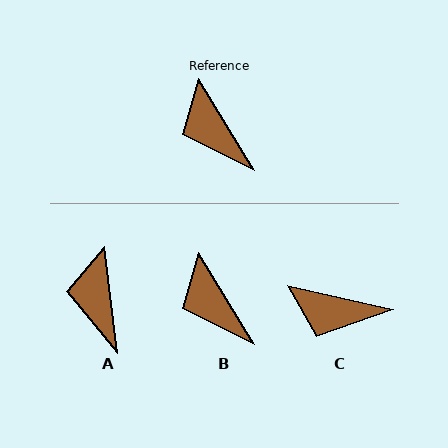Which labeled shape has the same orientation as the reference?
B.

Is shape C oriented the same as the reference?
No, it is off by about 46 degrees.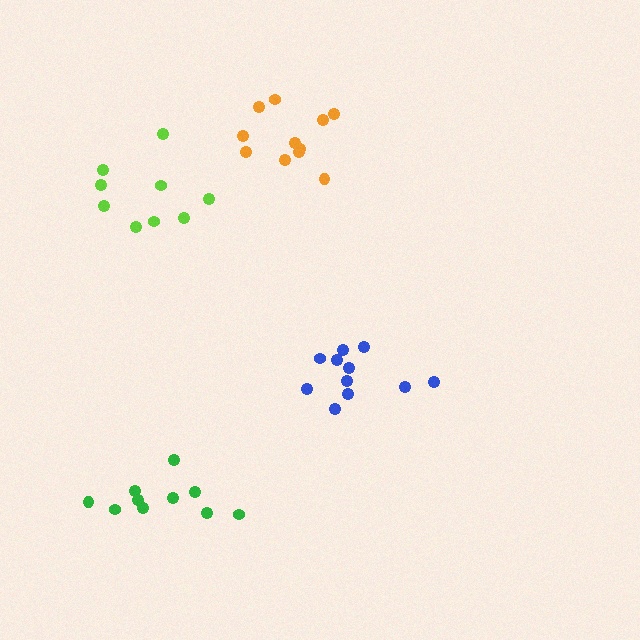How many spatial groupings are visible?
There are 4 spatial groupings.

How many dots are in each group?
Group 1: 11 dots, Group 2: 11 dots, Group 3: 9 dots, Group 4: 10 dots (41 total).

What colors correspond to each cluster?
The clusters are colored: blue, orange, lime, green.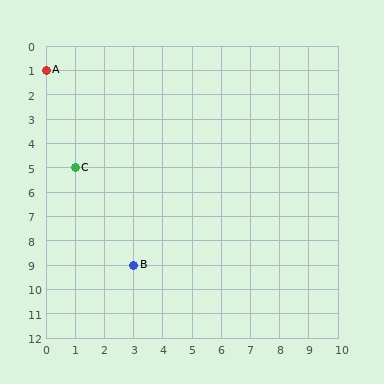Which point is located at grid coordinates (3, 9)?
Point B is at (3, 9).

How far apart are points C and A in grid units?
Points C and A are 1 column and 4 rows apart (about 4.1 grid units diagonally).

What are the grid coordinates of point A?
Point A is at grid coordinates (0, 1).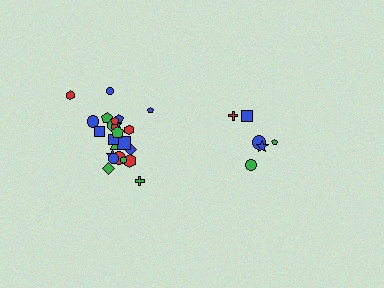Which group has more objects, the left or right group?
The left group.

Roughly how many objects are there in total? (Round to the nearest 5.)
Roughly 30 objects in total.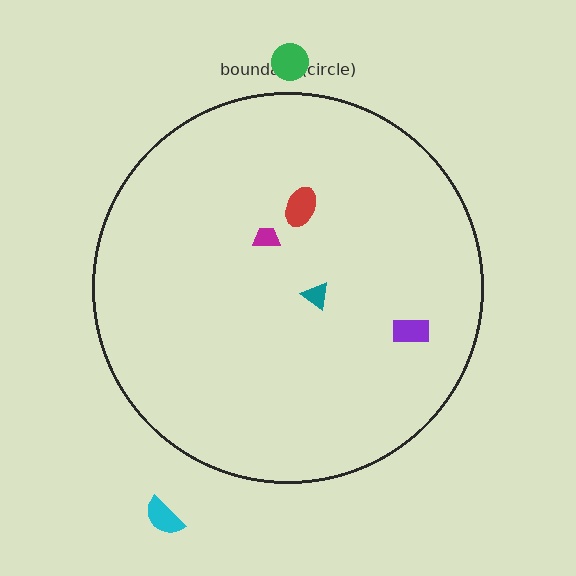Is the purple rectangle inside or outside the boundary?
Inside.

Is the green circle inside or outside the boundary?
Outside.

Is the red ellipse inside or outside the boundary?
Inside.